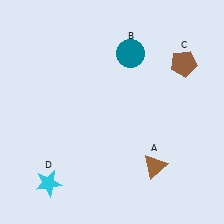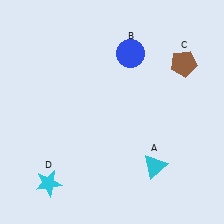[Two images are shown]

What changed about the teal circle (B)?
In Image 1, B is teal. In Image 2, it changed to blue.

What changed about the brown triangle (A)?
In Image 1, A is brown. In Image 2, it changed to cyan.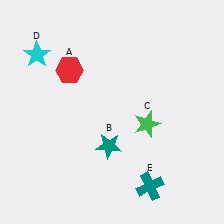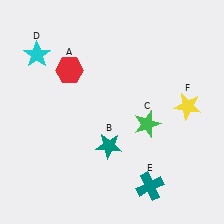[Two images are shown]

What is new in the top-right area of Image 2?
A yellow star (F) was added in the top-right area of Image 2.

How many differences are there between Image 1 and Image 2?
There is 1 difference between the two images.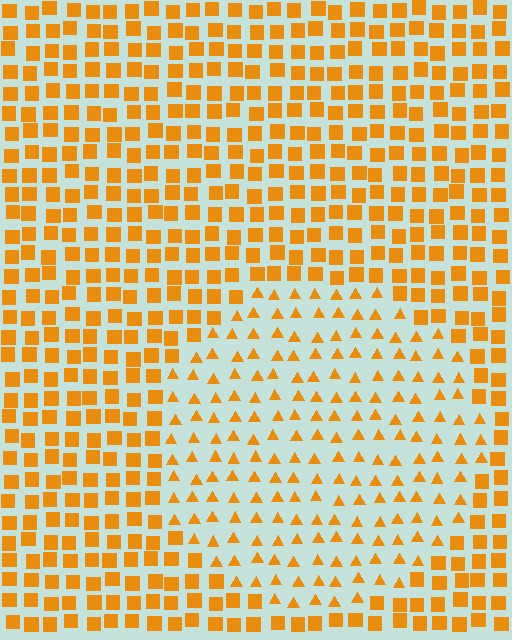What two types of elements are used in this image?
The image uses triangles inside the circle region and squares outside it.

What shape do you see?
I see a circle.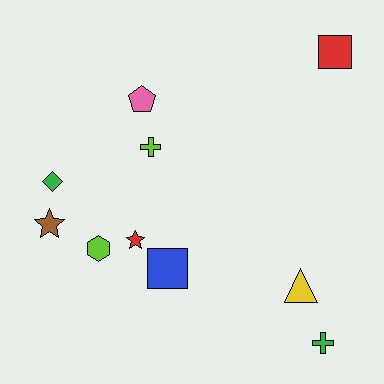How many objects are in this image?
There are 10 objects.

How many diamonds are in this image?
There is 1 diamond.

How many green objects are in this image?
There are 2 green objects.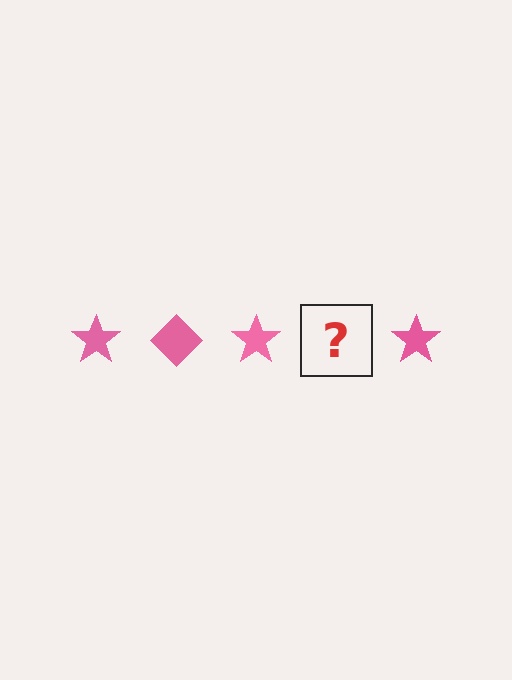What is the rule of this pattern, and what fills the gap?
The rule is that the pattern cycles through star, diamond shapes in pink. The gap should be filled with a pink diamond.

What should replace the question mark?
The question mark should be replaced with a pink diamond.